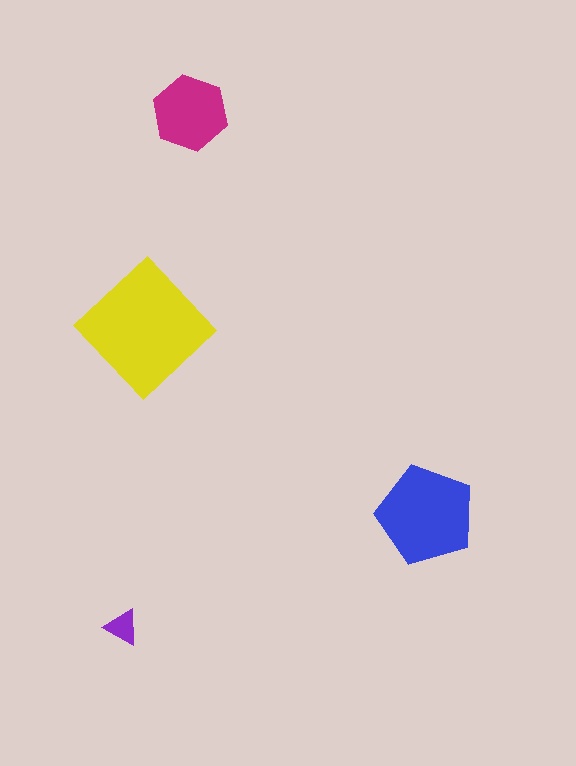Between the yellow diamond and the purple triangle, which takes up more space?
The yellow diamond.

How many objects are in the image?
There are 4 objects in the image.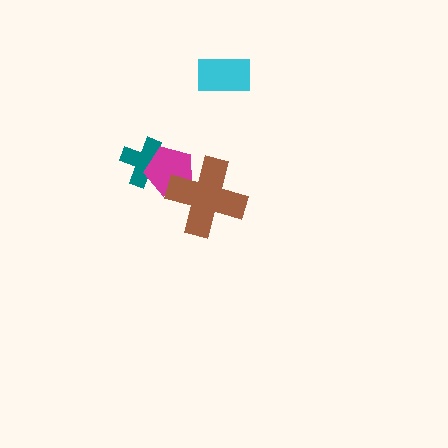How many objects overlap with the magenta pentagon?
2 objects overlap with the magenta pentagon.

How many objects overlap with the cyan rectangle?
0 objects overlap with the cyan rectangle.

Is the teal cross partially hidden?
Yes, it is partially covered by another shape.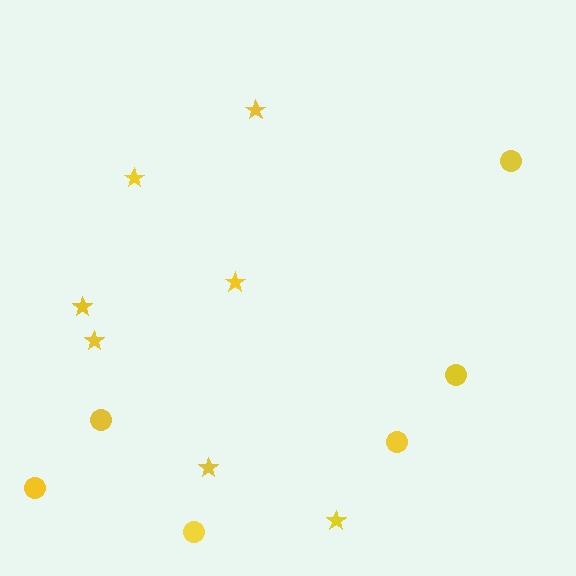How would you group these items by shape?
There are 2 groups: one group of stars (7) and one group of circles (6).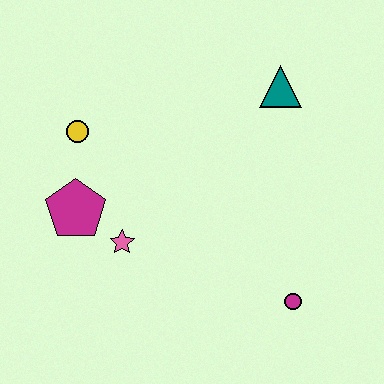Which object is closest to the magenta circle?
The pink star is closest to the magenta circle.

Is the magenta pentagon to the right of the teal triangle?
No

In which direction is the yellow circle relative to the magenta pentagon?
The yellow circle is above the magenta pentagon.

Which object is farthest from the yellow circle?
The magenta circle is farthest from the yellow circle.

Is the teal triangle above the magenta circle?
Yes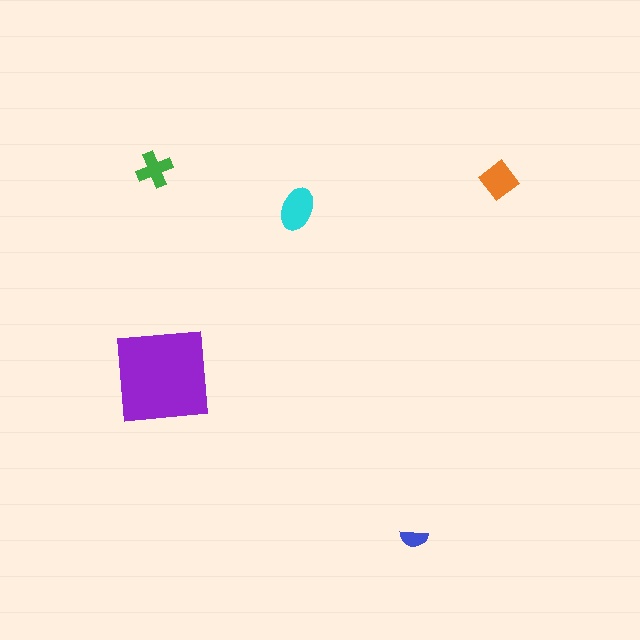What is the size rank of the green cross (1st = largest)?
4th.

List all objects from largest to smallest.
The purple square, the cyan ellipse, the orange diamond, the green cross, the blue semicircle.